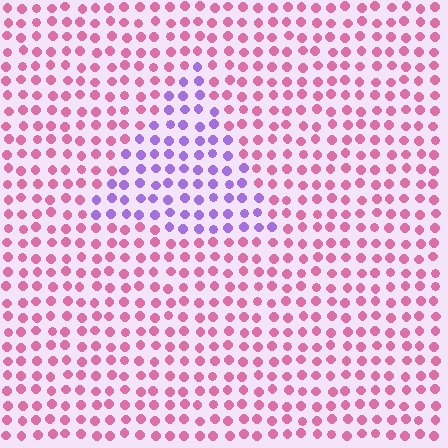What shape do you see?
I see a triangle.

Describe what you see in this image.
The image is filled with small pink elements in a uniform arrangement. A triangle-shaped region is visible where the elements are tinted to a slightly different hue, forming a subtle color boundary.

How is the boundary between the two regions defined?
The boundary is defined purely by a slight shift in hue (about 60 degrees). Spacing, size, and orientation are identical on both sides.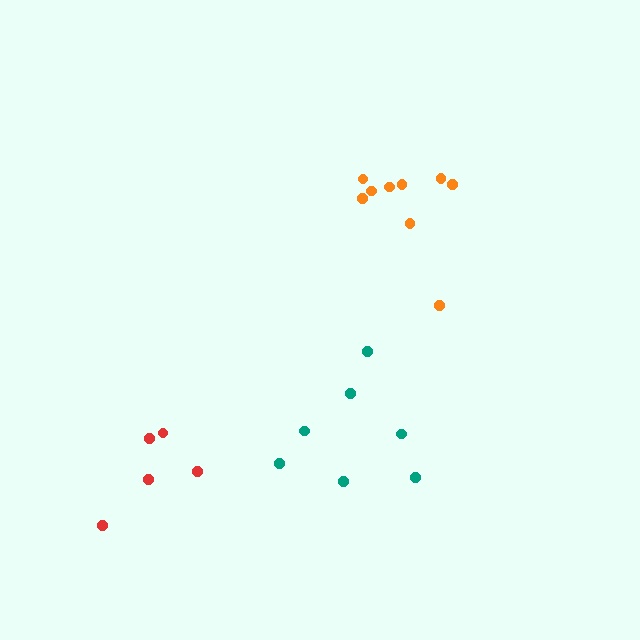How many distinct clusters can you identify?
There are 3 distinct clusters.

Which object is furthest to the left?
The red cluster is leftmost.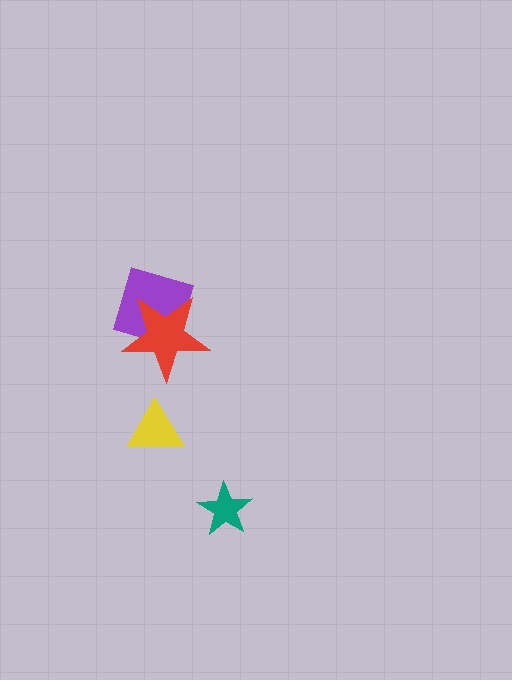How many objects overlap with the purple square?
1 object overlaps with the purple square.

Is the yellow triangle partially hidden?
No, no other shape covers it.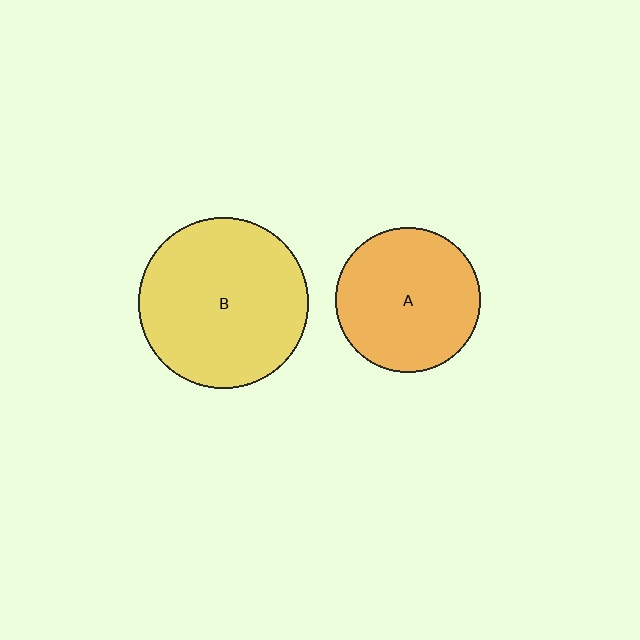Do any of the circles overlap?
No, none of the circles overlap.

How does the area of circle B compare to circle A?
Approximately 1.4 times.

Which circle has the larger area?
Circle B (yellow).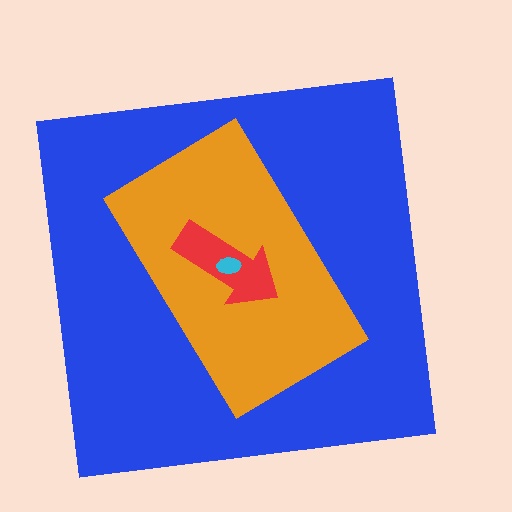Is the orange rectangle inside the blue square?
Yes.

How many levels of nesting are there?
4.